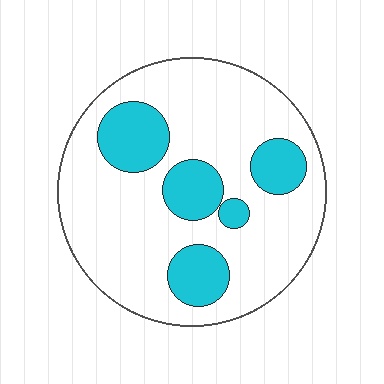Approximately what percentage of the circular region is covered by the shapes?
Approximately 25%.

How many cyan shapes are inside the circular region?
5.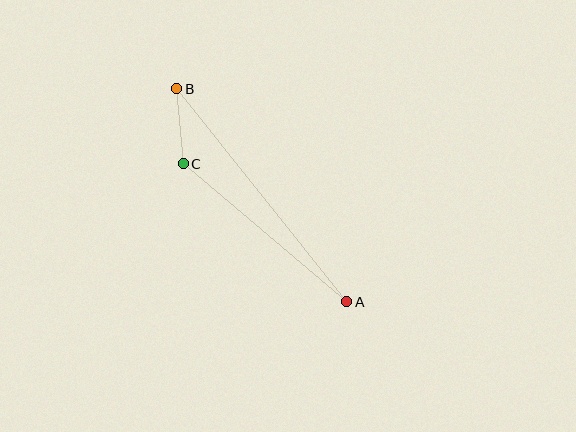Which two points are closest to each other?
Points B and C are closest to each other.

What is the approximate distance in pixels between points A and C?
The distance between A and C is approximately 214 pixels.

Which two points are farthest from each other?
Points A and B are farthest from each other.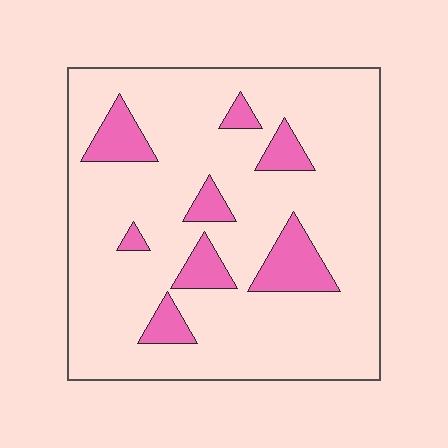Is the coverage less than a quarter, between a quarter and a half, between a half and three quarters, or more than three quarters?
Less than a quarter.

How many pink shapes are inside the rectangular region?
8.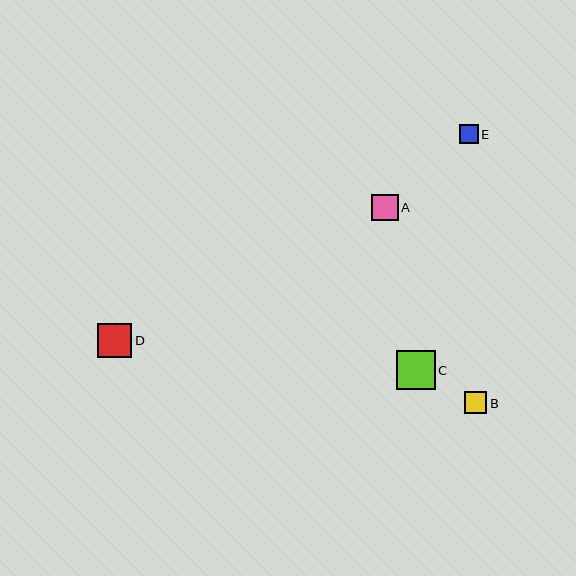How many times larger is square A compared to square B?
Square A is approximately 1.2 times the size of square B.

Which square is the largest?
Square C is the largest with a size of approximately 39 pixels.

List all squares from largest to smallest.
From largest to smallest: C, D, A, B, E.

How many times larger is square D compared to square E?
Square D is approximately 1.8 times the size of square E.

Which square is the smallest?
Square E is the smallest with a size of approximately 19 pixels.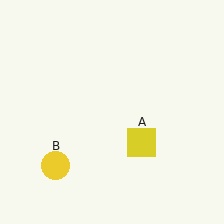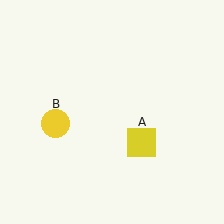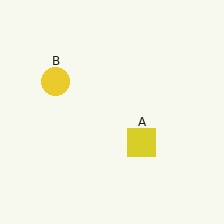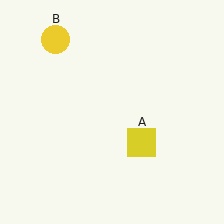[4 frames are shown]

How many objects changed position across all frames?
1 object changed position: yellow circle (object B).